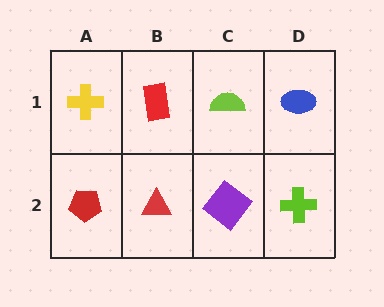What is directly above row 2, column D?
A blue ellipse.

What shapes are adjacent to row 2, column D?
A blue ellipse (row 1, column D), a purple diamond (row 2, column C).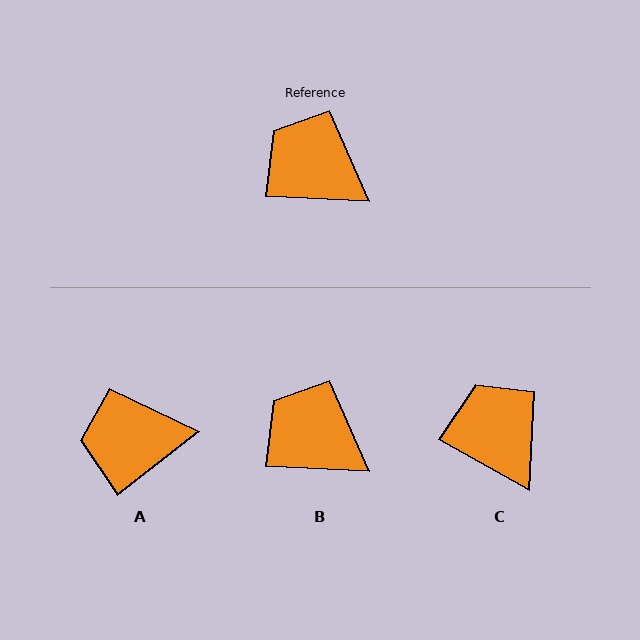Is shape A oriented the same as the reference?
No, it is off by about 41 degrees.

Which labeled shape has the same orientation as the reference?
B.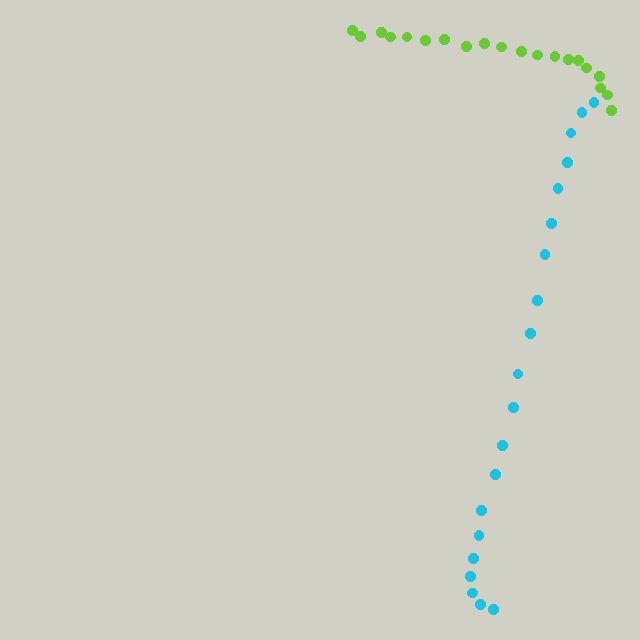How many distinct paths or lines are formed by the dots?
There are 2 distinct paths.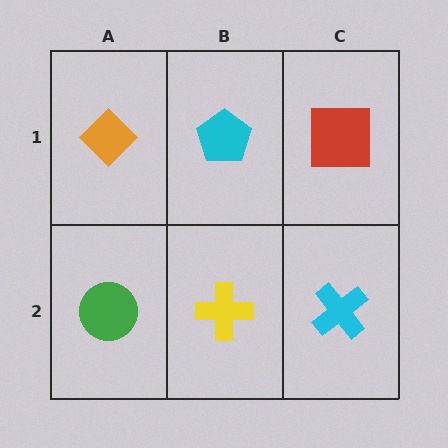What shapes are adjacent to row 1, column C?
A cyan cross (row 2, column C), a cyan pentagon (row 1, column B).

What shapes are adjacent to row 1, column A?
A green circle (row 2, column A), a cyan pentagon (row 1, column B).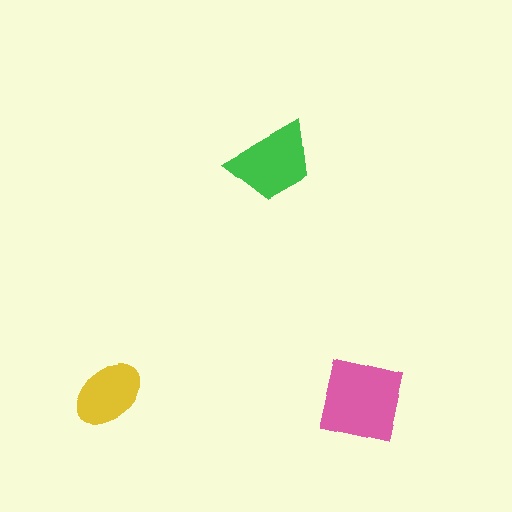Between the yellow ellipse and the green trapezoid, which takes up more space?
The green trapezoid.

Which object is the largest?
The pink square.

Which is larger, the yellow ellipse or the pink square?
The pink square.